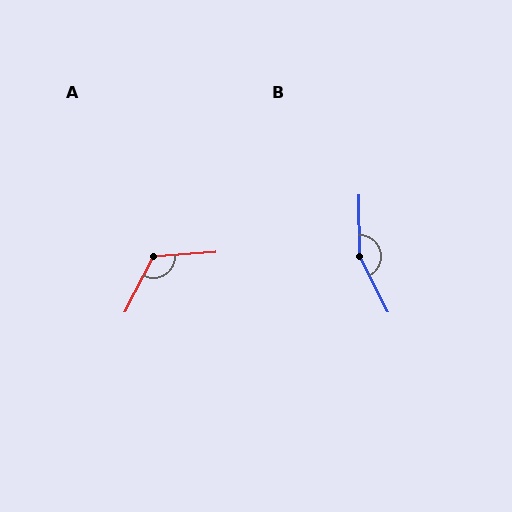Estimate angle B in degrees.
Approximately 153 degrees.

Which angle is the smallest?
A, at approximately 121 degrees.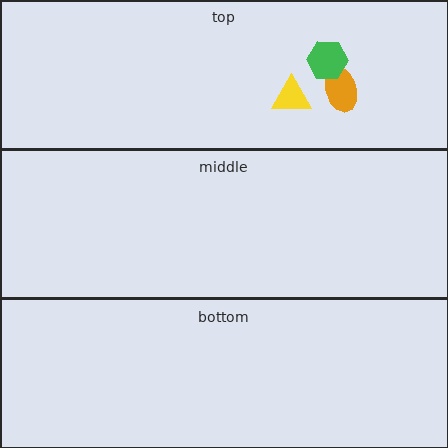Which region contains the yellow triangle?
The top region.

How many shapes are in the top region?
3.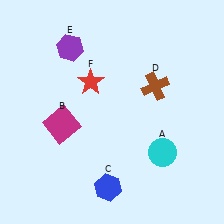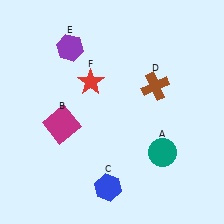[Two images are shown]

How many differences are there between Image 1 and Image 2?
There is 1 difference between the two images.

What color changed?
The circle (A) changed from cyan in Image 1 to teal in Image 2.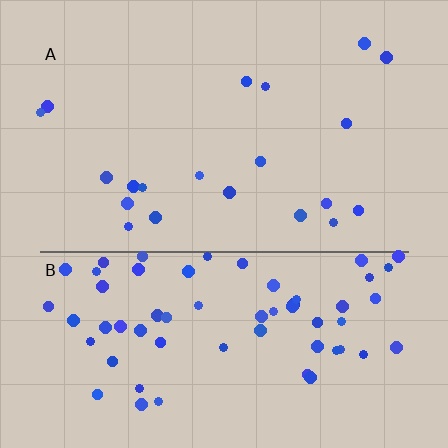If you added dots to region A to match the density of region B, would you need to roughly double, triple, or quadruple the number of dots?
Approximately triple.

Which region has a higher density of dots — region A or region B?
B (the bottom).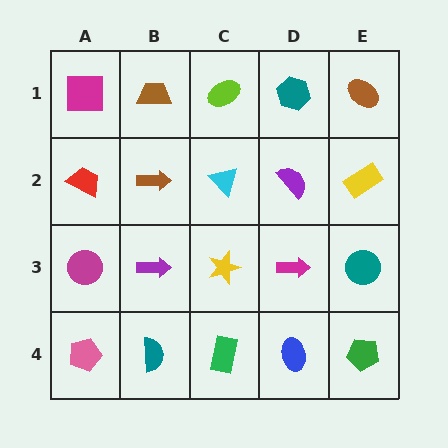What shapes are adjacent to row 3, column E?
A yellow rectangle (row 2, column E), a green pentagon (row 4, column E), a magenta arrow (row 3, column D).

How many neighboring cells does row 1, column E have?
2.